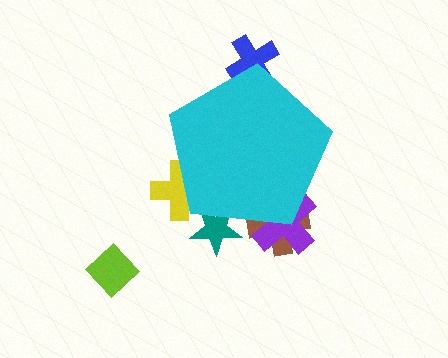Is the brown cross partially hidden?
Yes, the brown cross is partially hidden behind the cyan pentagon.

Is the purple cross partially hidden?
Yes, the purple cross is partially hidden behind the cyan pentagon.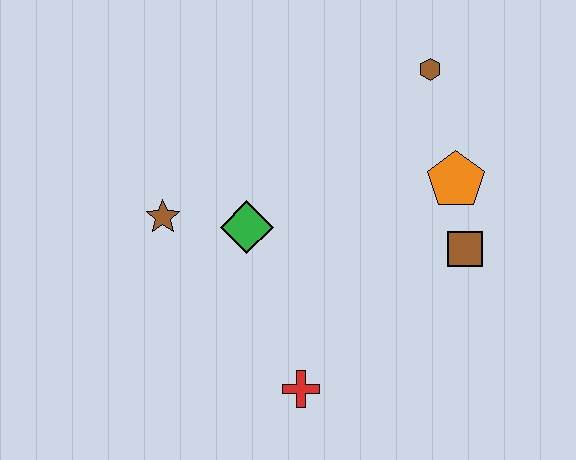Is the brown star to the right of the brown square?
No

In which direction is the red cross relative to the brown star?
The red cross is below the brown star.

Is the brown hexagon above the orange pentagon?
Yes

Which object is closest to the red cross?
The green diamond is closest to the red cross.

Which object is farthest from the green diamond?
The brown hexagon is farthest from the green diamond.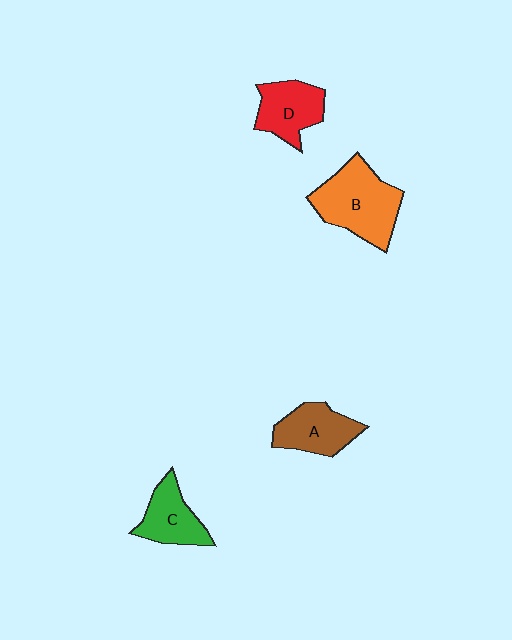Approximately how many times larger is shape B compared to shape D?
Approximately 1.5 times.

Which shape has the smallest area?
Shape C (green).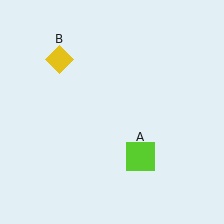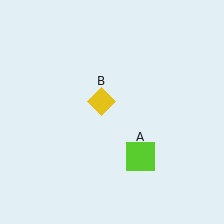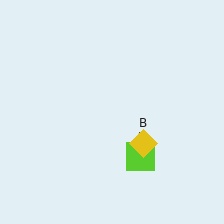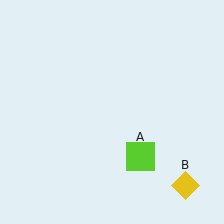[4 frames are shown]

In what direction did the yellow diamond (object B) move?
The yellow diamond (object B) moved down and to the right.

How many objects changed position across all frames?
1 object changed position: yellow diamond (object B).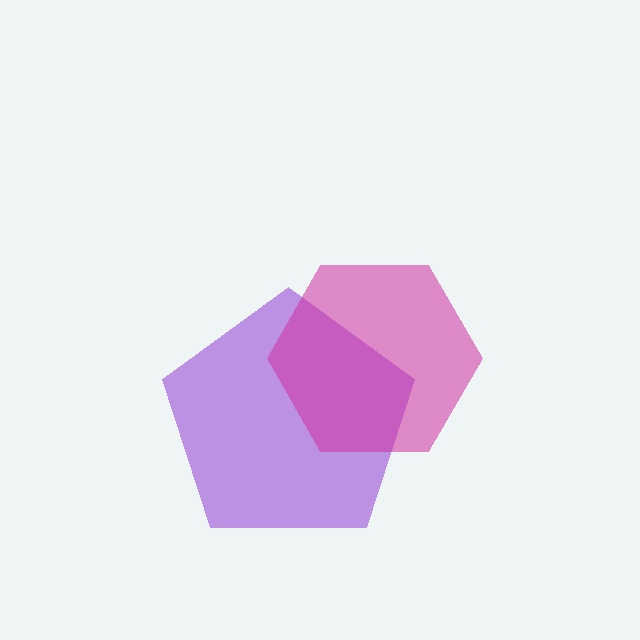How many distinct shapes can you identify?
There are 2 distinct shapes: a purple pentagon, a magenta hexagon.